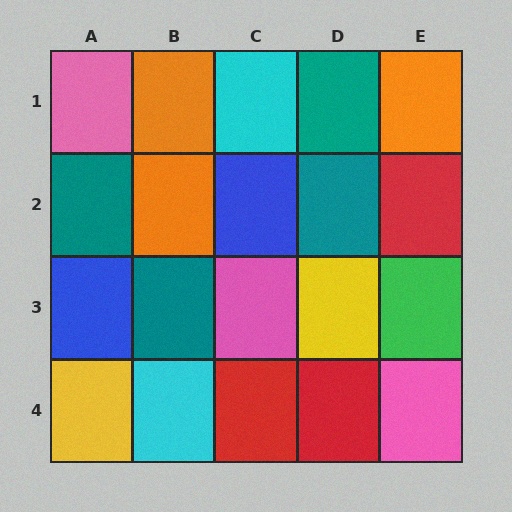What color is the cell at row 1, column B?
Orange.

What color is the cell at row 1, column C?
Cyan.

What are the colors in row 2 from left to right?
Teal, orange, blue, teal, red.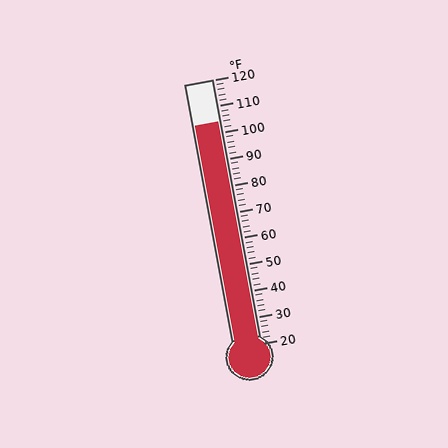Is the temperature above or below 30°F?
The temperature is above 30°F.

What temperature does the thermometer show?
The thermometer shows approximately 104°F.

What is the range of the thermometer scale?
The thermometer scale ranges from 20°F to 120°F.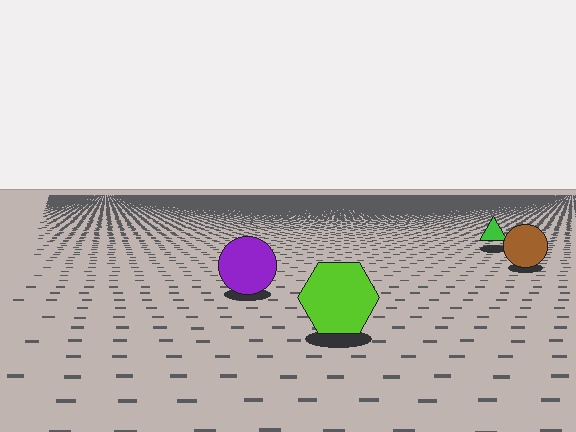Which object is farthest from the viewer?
The green triangle is farthest from the viewer. It appears smaller and the ground texture around it is denser.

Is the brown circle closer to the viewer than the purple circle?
No. The purple circle is closer — you can tell from the texture gradient: the ground texture is coarser near it.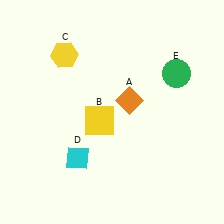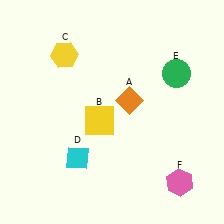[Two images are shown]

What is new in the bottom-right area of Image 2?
A pink hexagon (F) was added in the bottom-right area of Image 2.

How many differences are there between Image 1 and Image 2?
There is 1 difference between the two images.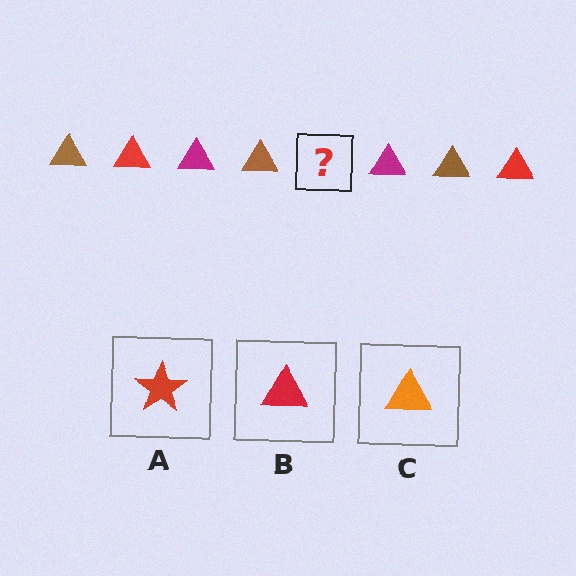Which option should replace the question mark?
Option B.